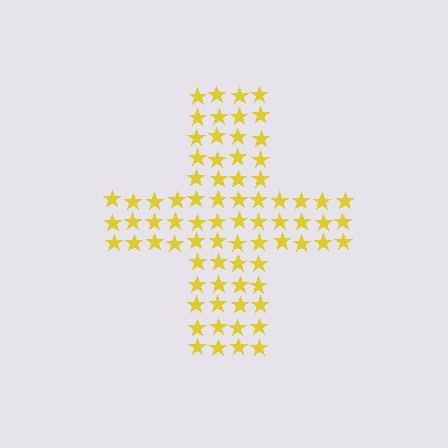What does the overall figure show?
The overall figure shows a cross.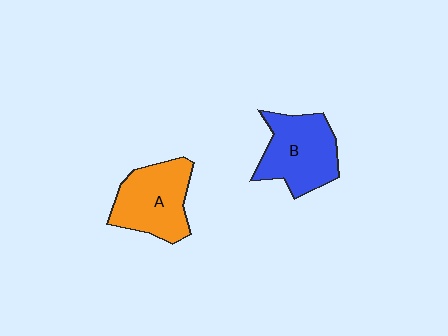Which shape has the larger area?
Shape B (blue).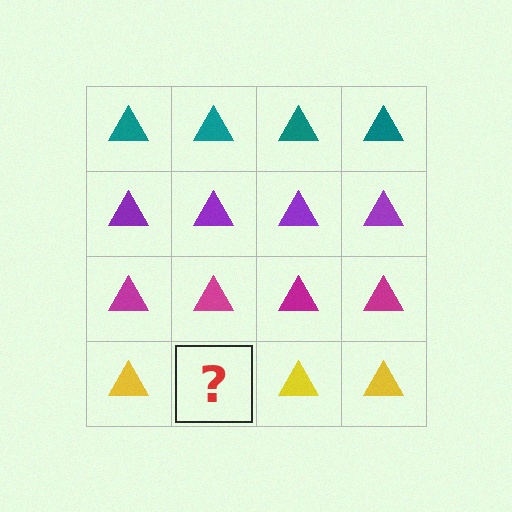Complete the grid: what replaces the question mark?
The question mark should be replaced with a yellow triangle.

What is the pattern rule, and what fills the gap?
The rule is that each row has a consistent color. The gap should be filled with a yellow triangle.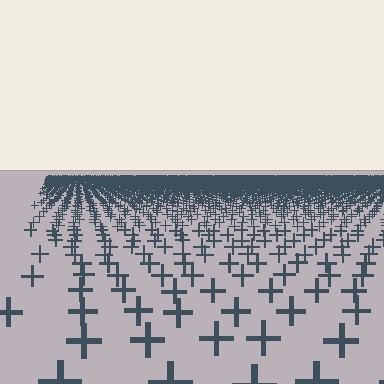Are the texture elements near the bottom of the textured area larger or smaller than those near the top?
Larger. Near the bottom, elements are closer to the viewer and appear at a bigger on-screen size.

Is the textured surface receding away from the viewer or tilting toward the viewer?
The surface is receding away from the viewer. Texture elements get smaller and denser toward the top.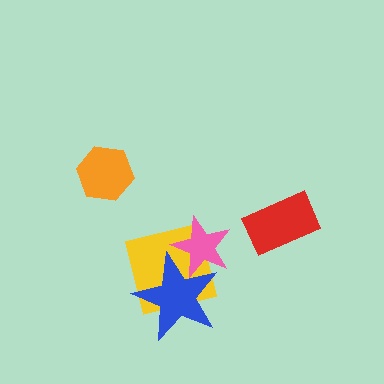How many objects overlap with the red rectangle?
0 objects overlap with the red rectangle.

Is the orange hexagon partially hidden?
No, no other shape covers it.